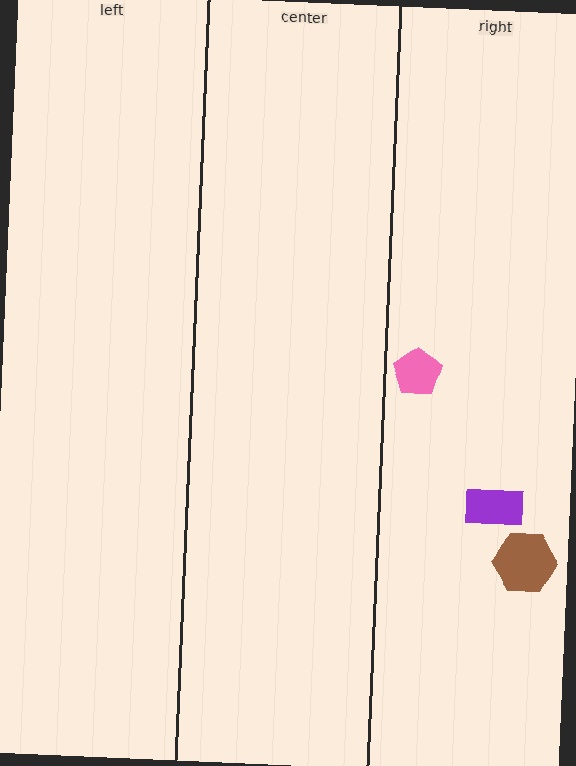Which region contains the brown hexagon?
The right region.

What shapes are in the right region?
The pink pentagon, the brown hexagon, the purple rectangle.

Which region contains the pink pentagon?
The right region.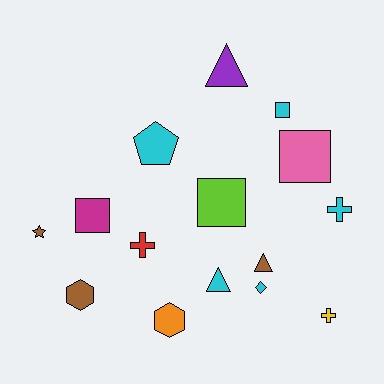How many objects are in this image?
There are 15 objects.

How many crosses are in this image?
There are 3 crosses.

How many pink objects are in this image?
There is 1 pink object.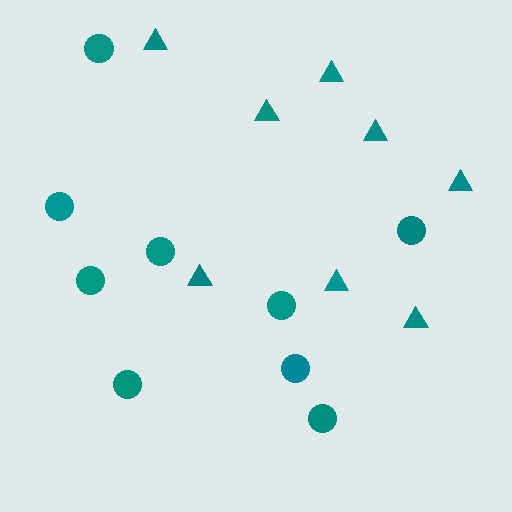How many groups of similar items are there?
There are 2 groups: one group of circles (9) and one group of triangles (8).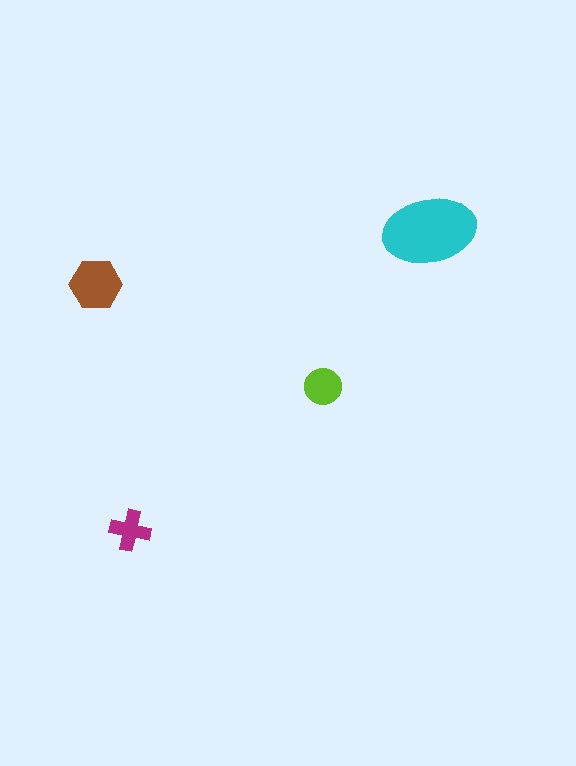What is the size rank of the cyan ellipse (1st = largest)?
1st.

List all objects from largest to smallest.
The cyan ellipse, the brown hexagon, the lime circle, the magenta cross.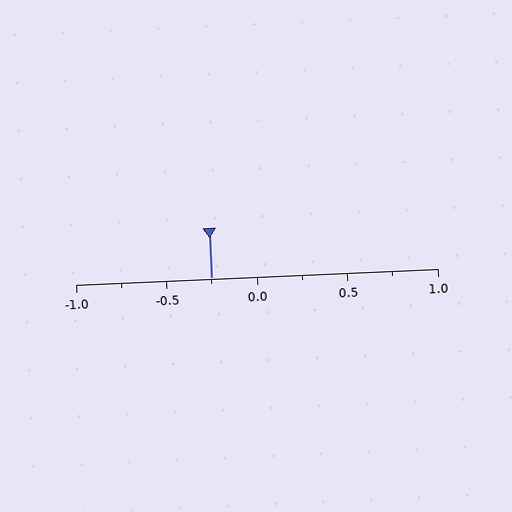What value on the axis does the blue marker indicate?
The marker indicates approximately -0.25.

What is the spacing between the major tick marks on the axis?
The major ticks are spaced 0.5 apart.